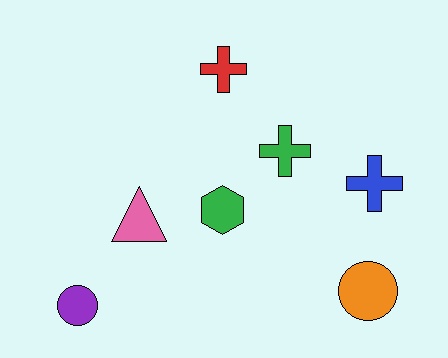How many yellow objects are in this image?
There are no yellow objects.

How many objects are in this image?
There are 7 objects.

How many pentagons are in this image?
There are no pentagons.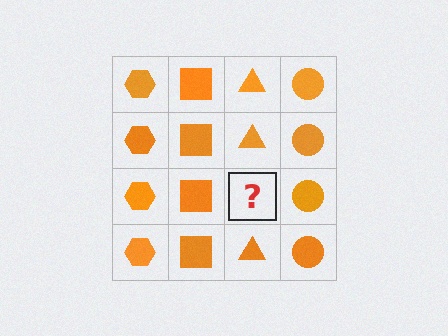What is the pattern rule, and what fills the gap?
The rule is that each column has a consistent shape. The gap should be filled with an orange triangle.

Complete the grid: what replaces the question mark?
The question mark should be replaced with an orange triangle.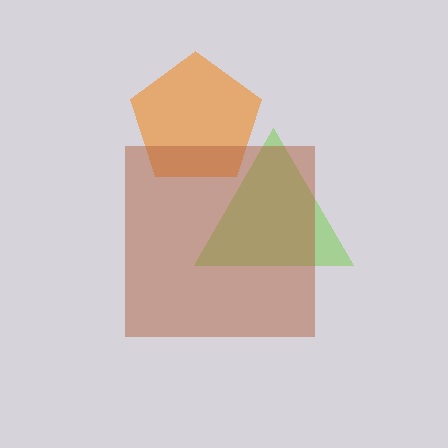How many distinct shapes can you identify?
There are 3 distinct shapes: an orange pentagon, a lime triangle, a brown square.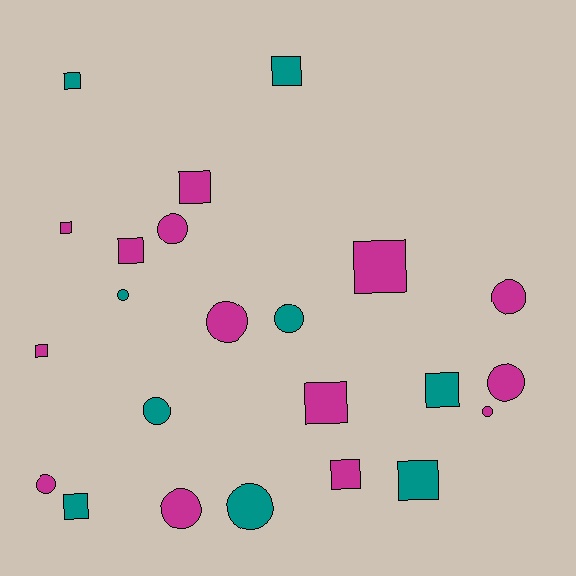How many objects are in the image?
There are 23 objects.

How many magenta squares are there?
There are 7 magenta squares.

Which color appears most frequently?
Magenta, with 14 objects.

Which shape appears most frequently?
Square, with 12 objects.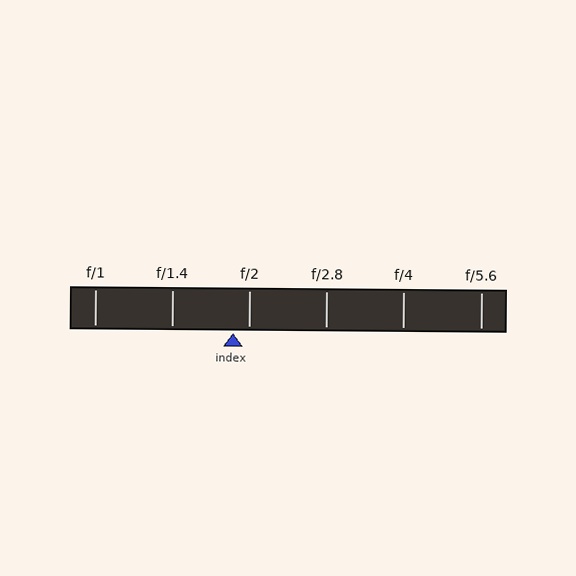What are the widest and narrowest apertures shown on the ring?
The widest aperture shown is f/1 and the narrowest is f/5.6.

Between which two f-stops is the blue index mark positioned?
The index mark is between f/1.4 and f/2.